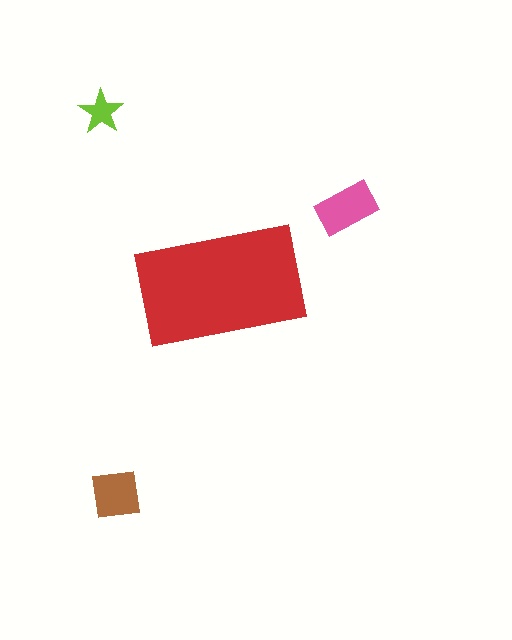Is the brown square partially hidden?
No, the brown square is fully visible.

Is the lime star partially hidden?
No, the lime star is fully visible.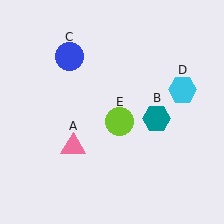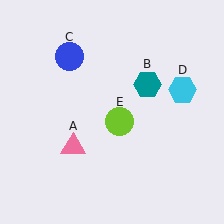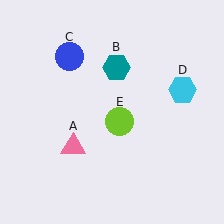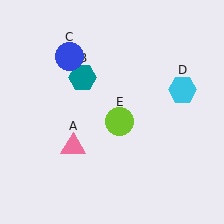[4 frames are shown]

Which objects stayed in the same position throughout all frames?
Pink triangle (object A) and blue circle (object C) and cyan hexagon (object D) and lime circle (object E) remained stationary.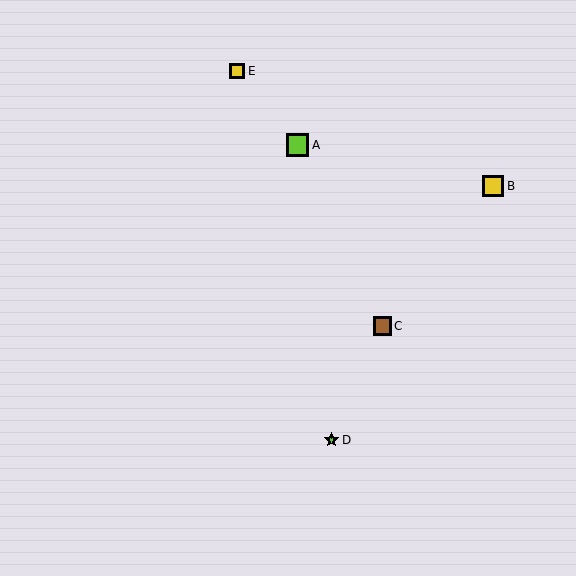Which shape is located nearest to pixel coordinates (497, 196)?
The yellow square (labeled B) at (493, 186) is nearest to that location.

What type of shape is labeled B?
Shape B is a yellow square.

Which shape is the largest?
The lime square (labeled A) is the largest.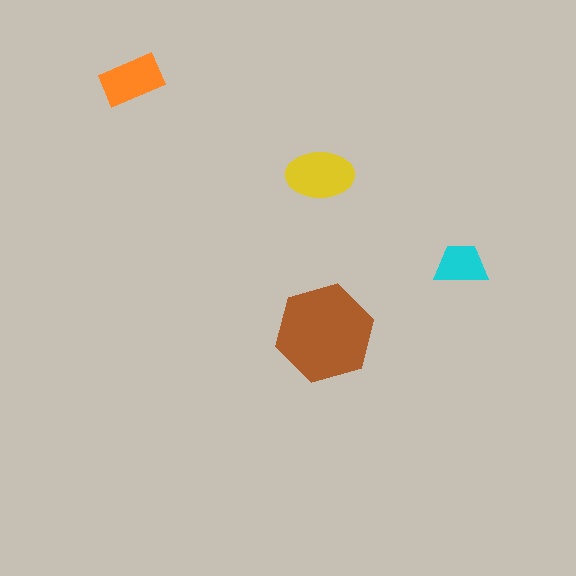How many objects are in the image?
There are 4 objects in the image.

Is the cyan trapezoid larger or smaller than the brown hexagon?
Smaller.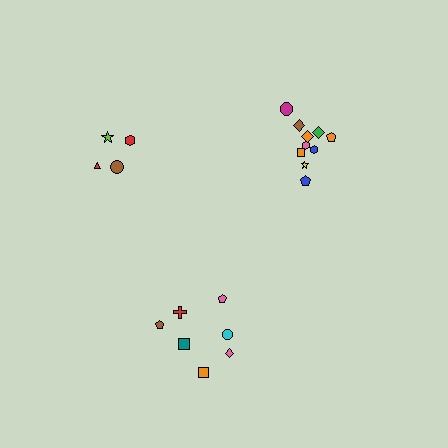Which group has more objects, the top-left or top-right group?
The top-right group.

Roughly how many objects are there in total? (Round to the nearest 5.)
Roughly 20 objects in total.